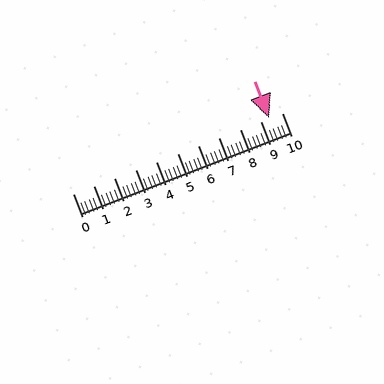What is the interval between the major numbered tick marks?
The major tick marks are spaced 1 units apart.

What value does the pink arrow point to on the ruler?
The pink arrow points to approximately 9.4.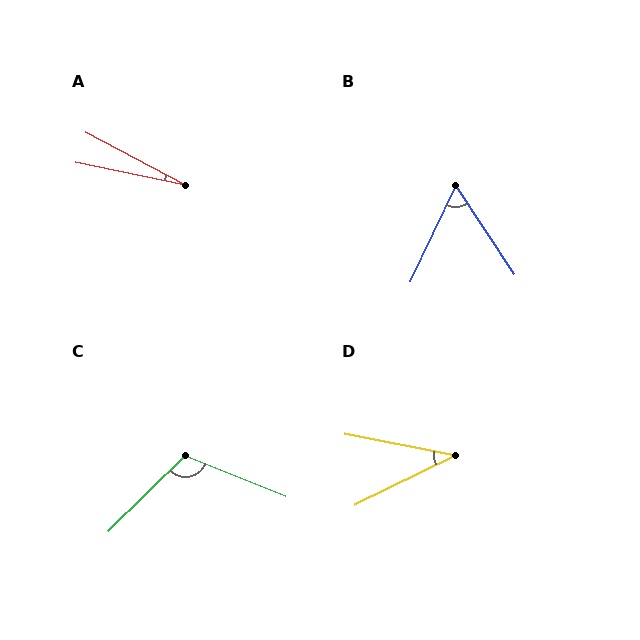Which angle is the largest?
C, at approximately 113 degrees.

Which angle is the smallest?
A, at approximately 16 degrees.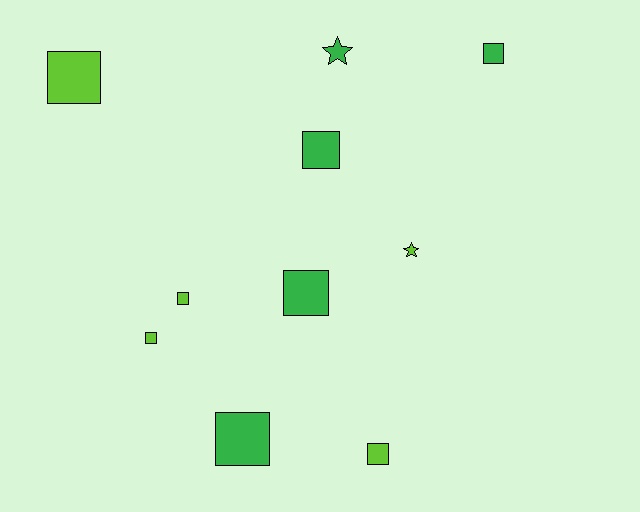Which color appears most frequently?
Lime, with 5 objects.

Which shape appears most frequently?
Square, with 8 objects.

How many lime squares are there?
There are 4 lime squares.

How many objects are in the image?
There are 10 objects.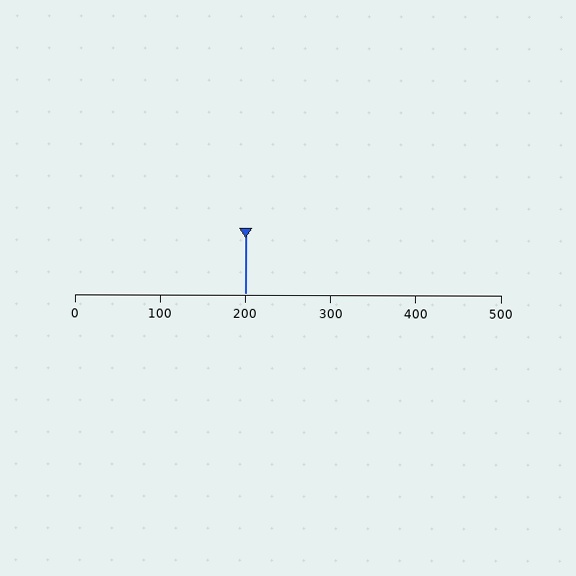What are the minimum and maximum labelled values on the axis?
The axis runs from 0 to 500.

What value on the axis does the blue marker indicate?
The marker indicates approximately 200.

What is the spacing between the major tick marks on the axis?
The major ticks are spaced 100 apart.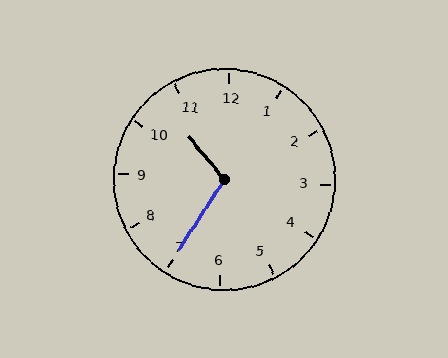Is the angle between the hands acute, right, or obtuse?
It is obtuse.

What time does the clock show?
10:35.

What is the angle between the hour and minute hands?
Approximately 108 degrees.